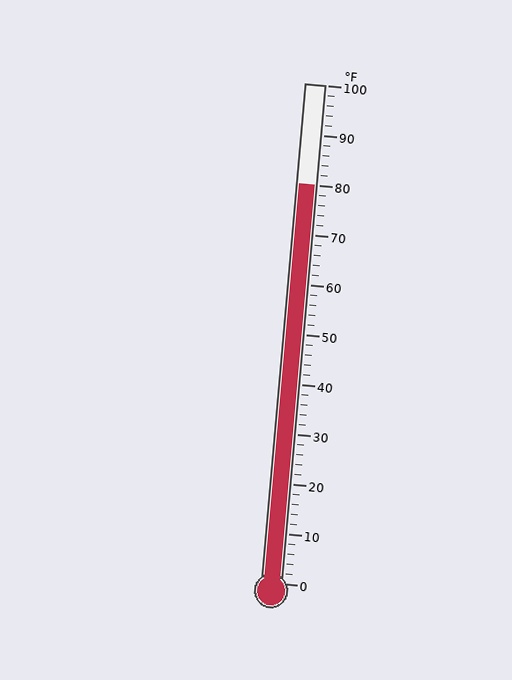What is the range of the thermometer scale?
The thermometer scale ranges from 0°F to 100°F.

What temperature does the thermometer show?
The thermometer shows approximately 80°F.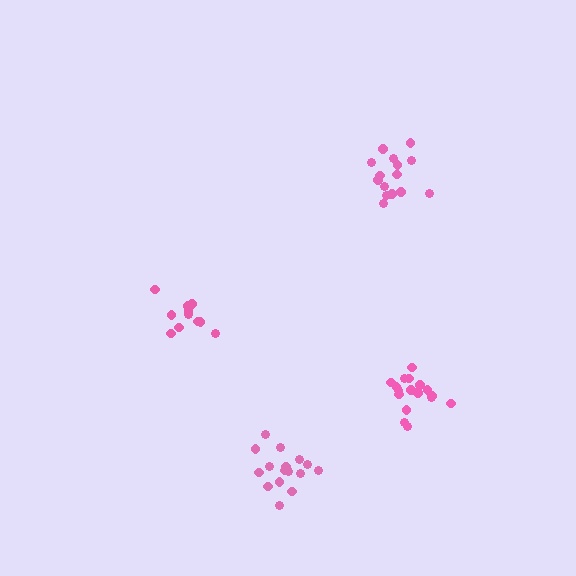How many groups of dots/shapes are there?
There are 4 groups.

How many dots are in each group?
Group 1: 11 dots, Group 2: 17 dots, Group 3: 15 dots, Group 4: 16 dots (59 total).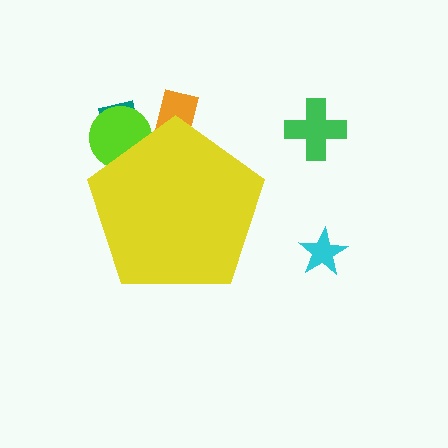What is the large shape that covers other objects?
A yellow pentagon.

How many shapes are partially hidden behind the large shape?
3 shapes are partially hidden.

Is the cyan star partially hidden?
No, the cyan star is fully visible.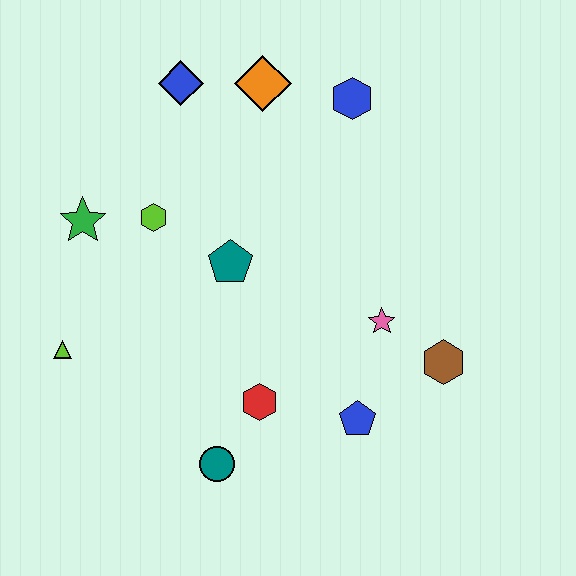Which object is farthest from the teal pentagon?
The brown hexagon is farthest from the teal pentagon.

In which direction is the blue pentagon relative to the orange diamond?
The blue pentagon is below the orange diamond.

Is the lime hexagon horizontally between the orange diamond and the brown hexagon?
No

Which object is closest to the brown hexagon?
The pink star is closest to the brown hexagon.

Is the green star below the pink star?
No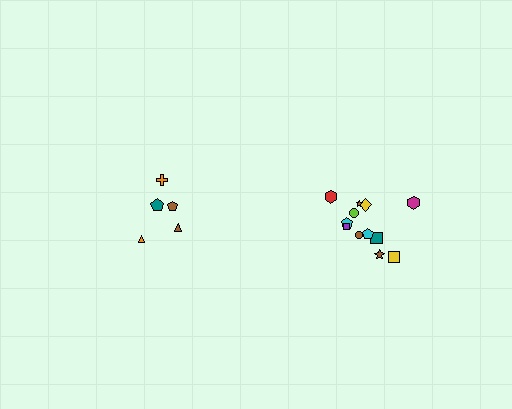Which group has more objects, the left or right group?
The right group.